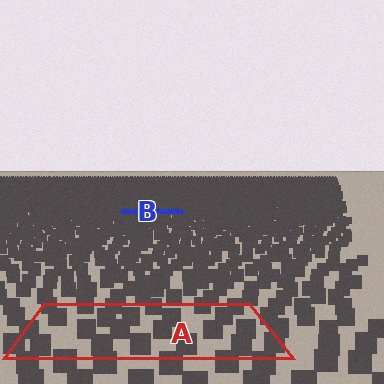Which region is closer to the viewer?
Region A is closer. The texture elements there are larger and more spread out.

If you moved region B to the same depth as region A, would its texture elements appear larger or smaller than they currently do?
They would appear larger. At a closer depth, the same texture elements are projected at a bigger on-screen size.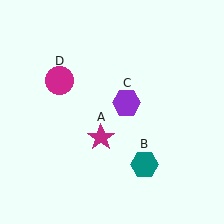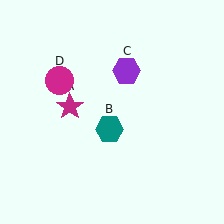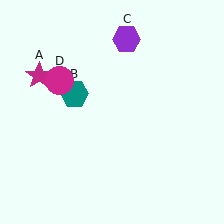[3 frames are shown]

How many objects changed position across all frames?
3 objects changed position: magenta star (object A), teal hexagon (object B), purple hexagon (object C).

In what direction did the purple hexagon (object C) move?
The purple hexagon (object C) moved up.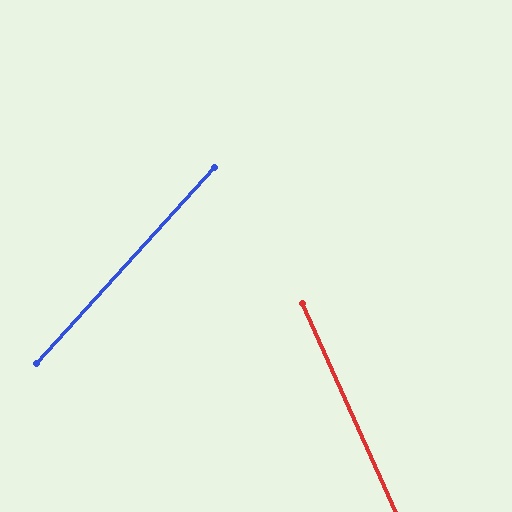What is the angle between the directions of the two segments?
Approximately 66 degrees.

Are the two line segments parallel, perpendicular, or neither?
Neither parallel nor perpendicular — they differ by about 66°.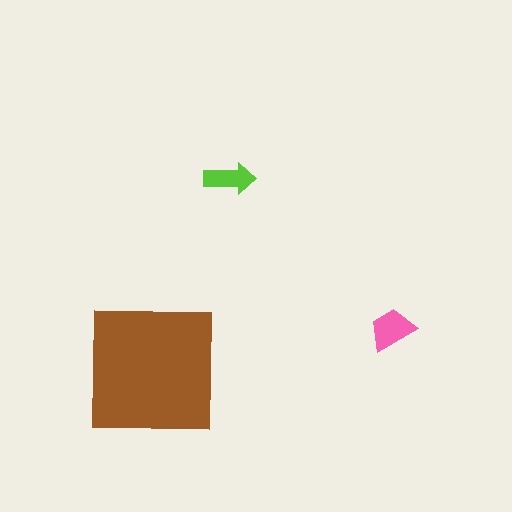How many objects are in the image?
There are 3 objects in the image.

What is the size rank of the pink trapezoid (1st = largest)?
2nd.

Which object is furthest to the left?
The brown square is leftmost.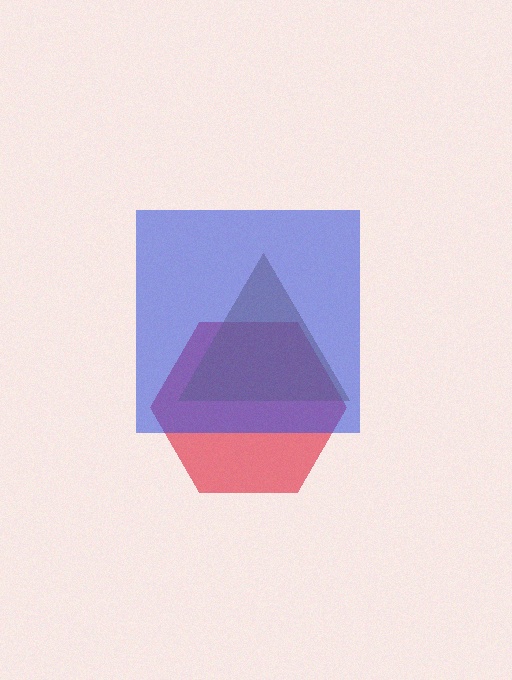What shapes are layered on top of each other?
The layered shapes are: a red hexagon, a brown triangle, a blue square.